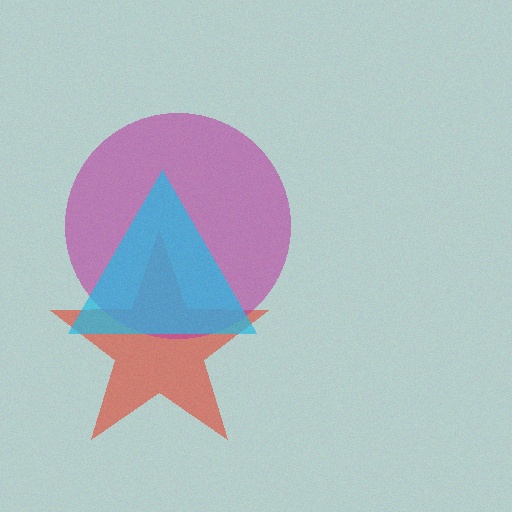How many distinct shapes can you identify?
There are 3 distinct shapes: a red star, a magenta circle, a cyan triangle.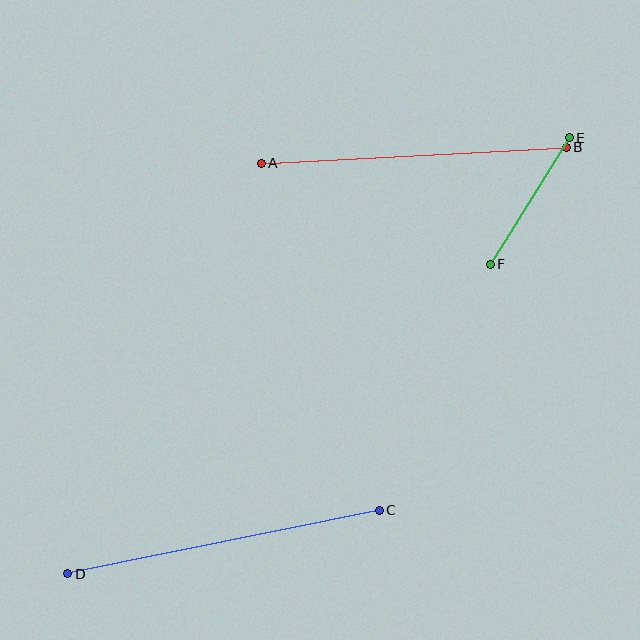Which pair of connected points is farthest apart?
Points C and D are farthest apart.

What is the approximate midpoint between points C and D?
The midpoint is at approximately (224, 542) pixels.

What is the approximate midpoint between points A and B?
The midpoint is at approximately (414, 155) pixels.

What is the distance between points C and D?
The distance is approximately 318 pixels.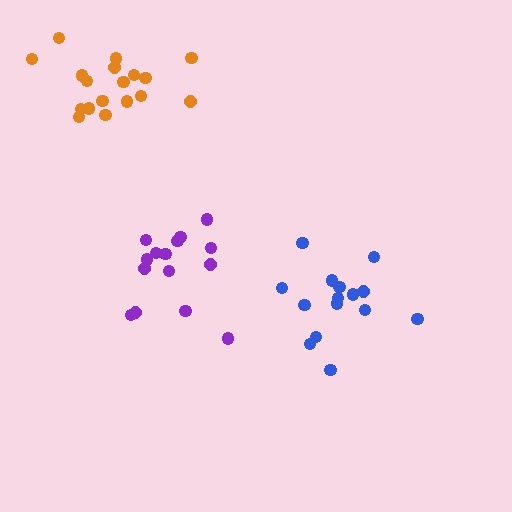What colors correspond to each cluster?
The clusters are colored: orange, purple, blue.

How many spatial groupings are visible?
There are 3 spatial groupings.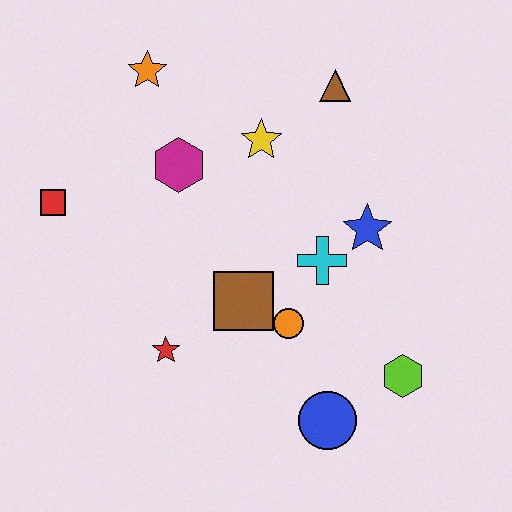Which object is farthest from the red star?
The brown triangle is farthest from the red star.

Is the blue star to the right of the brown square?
Yes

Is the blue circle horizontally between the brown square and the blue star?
Yes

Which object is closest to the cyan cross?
The blue star is closest to the cyan cross.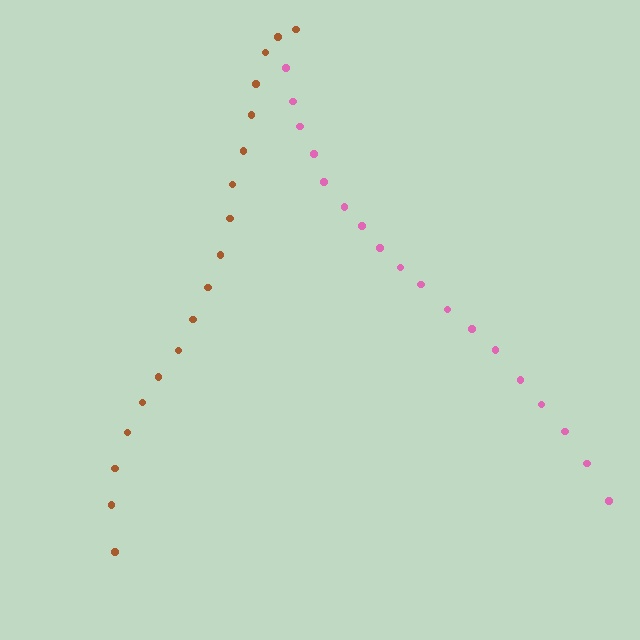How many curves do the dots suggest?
There are 2 distinct paths.